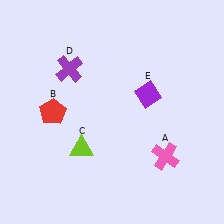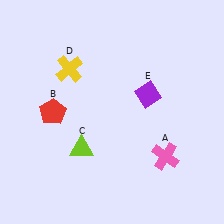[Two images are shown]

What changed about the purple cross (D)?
In Image 1, D is purple. In Image 2, it changed to yellow.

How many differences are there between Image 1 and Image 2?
There is 1 difference between the two images.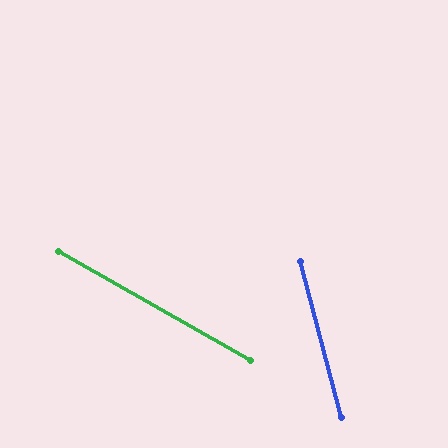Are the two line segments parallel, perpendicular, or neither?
Neither parallel nor perpendicular — they differ by about 46°.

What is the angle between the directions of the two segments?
Approximately 46 degrees.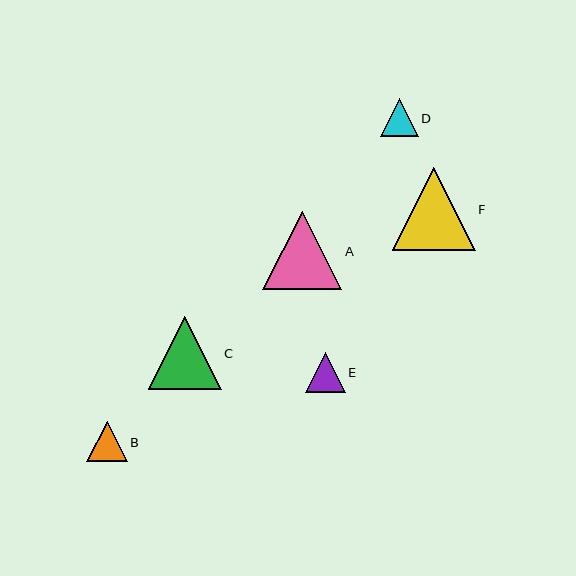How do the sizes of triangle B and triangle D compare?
Triangle B and triangle D are approximately the same size.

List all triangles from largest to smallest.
From largest to smallest: F, A, C, B, E, D.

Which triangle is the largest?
Triangle F is the largest with a size of approximately 83 pixels.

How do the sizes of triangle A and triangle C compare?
Triangle A and triangle C are approximately the same size.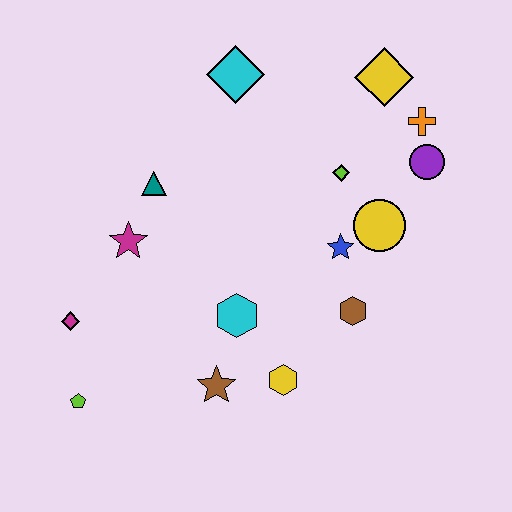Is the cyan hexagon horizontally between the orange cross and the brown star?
Yes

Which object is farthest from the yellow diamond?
The lime pentagon is farthest from the yellow diamond.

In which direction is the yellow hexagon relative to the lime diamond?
The yellow hexagon is below the lime diamond.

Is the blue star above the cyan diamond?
No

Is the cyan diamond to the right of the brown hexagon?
No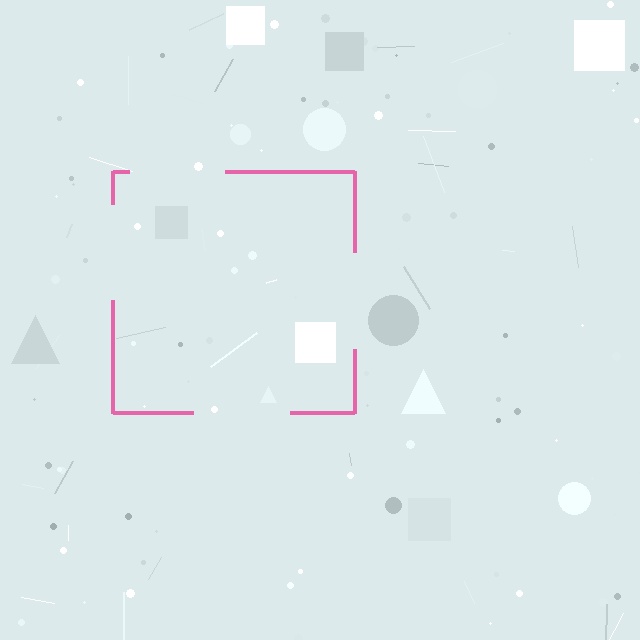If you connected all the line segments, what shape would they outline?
They would outline a square.